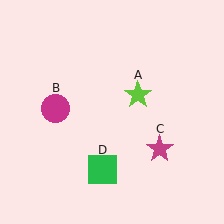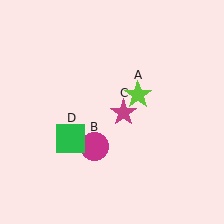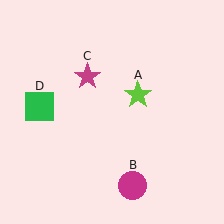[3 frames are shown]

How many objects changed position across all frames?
3 objects changed position: magenta circle (object B), magenta star (object C), green square (object D).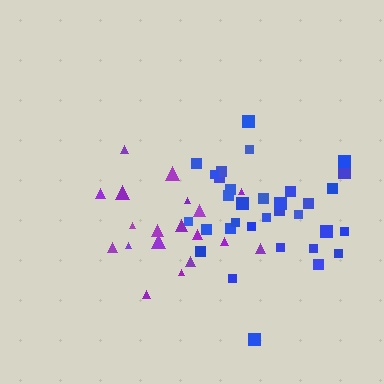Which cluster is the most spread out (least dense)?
Purple.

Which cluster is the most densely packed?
Blue.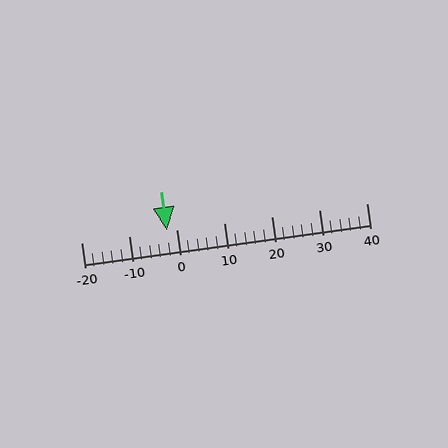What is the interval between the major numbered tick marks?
The major tick marks are spaced 10 units apart.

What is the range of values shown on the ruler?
The ruler shows values from -20 to 40.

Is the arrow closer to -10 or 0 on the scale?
The arrow is closer to 0.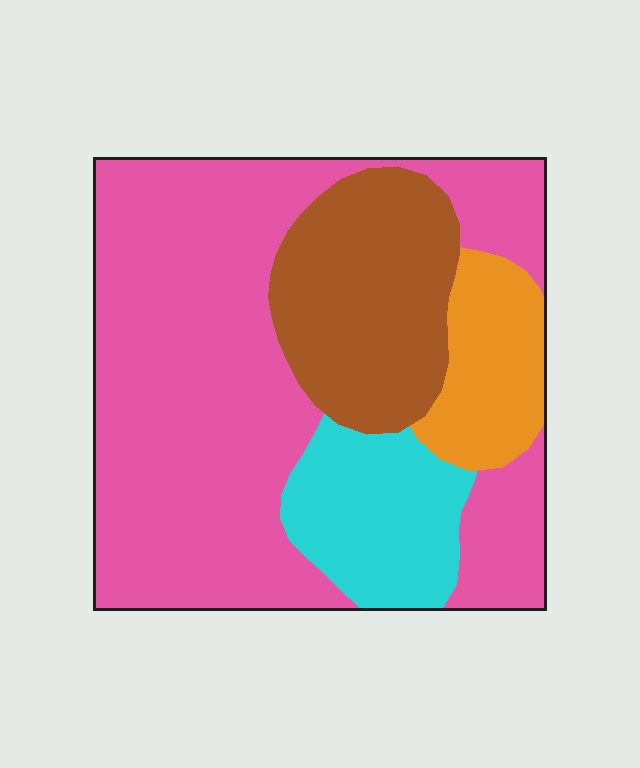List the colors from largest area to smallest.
From largest to smallest: pink, brown, cyan, orange.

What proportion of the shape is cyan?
Cyan covers 13% of the shape.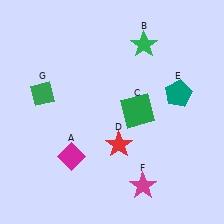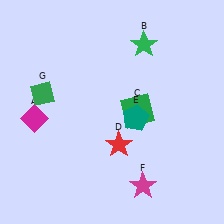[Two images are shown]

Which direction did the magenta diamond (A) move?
The magenta diamond (A) moved up.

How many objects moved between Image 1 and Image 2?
2 objects moved between the two images.